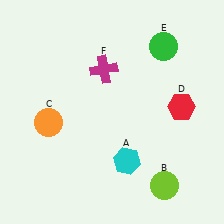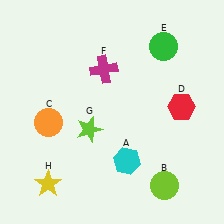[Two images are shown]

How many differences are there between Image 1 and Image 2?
There are 2 differences between the two images.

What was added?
A lime star (G), a yellow star (H) were added in Image 2.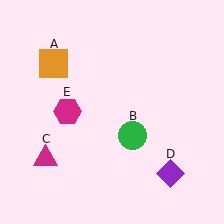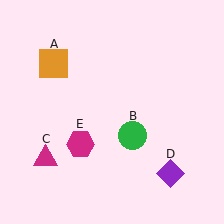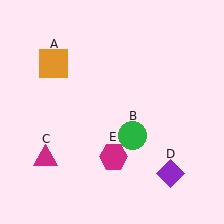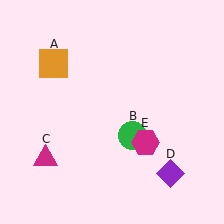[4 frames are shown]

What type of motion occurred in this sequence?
The magenta hexagon (object E) rotated counterclockwise around the center of the scene.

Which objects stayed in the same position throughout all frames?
Orange square (object A) and green circle (object B) and magenta triangle (object C) and purple diamond (object D) remained stationary.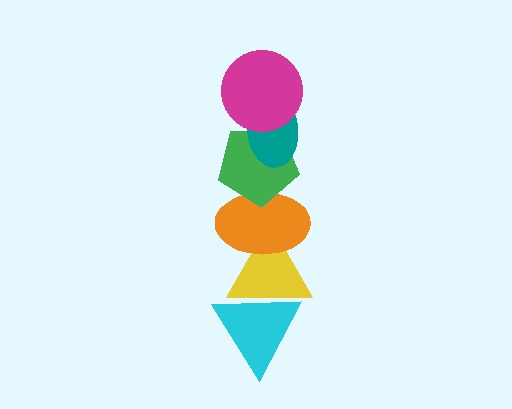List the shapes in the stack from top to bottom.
From top to bottom: the magenta circle, the teal ellipse, the green pentagon, the orange ellipse, the yellow triangle, the cyan triangle.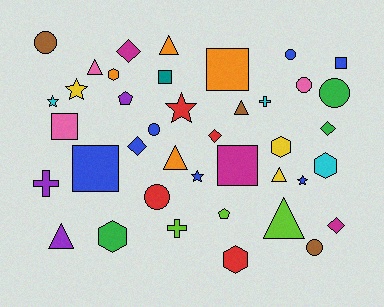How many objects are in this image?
There are 40 objects.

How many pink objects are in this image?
There are 3 pink objects.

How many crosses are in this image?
There are 3 crosses.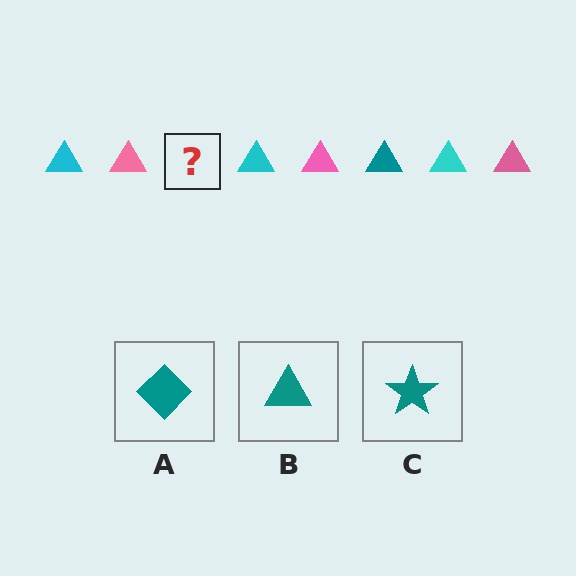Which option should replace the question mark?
Option B.